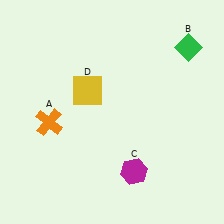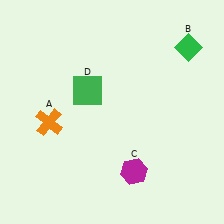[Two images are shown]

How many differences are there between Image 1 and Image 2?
There is 1 difference between the two images.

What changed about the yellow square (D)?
In Image 1, D is yellow. In Image 2, it changed to green.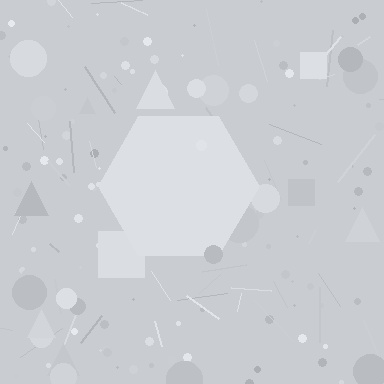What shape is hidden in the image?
A hexagon is hidden in the image.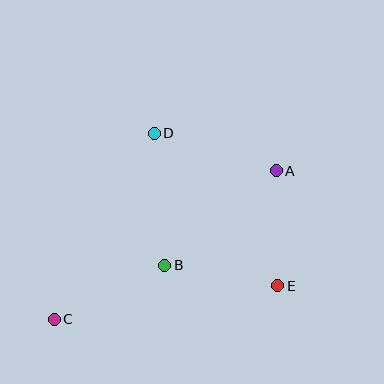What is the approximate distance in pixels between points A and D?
The distance between A and D is approximately 128 pixels.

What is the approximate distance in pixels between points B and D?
The distance between B and D is approximately 132 pixels.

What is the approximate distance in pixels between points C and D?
The distance between C and D is approximately 211 pixels.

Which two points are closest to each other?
Points B and E are closest to each other.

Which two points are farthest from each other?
Points A and C are farthest from each other.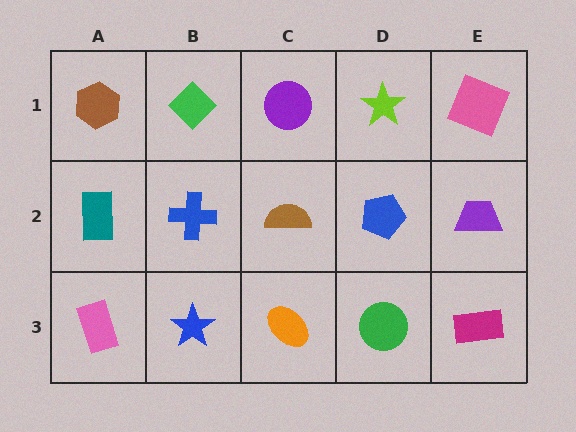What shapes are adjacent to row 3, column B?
A blue cross (row 2, column B), a pink rectangle (row 3, column A), an orange ellipse (row 3, column C).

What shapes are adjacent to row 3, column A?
A teal rectangle (row 2, column A), a blue star (row 3, column B).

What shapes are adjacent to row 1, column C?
A brown semicircle (row 2, column C), a green diamond (row 1, column B), a lime star (row 1, column D).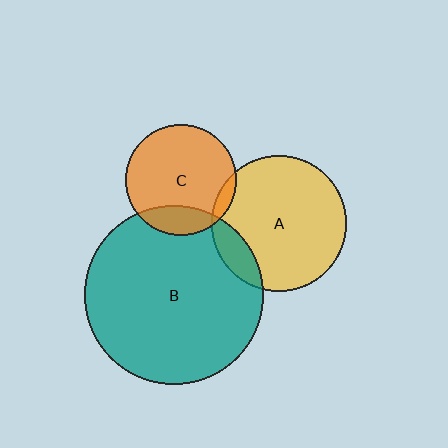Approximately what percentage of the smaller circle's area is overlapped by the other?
Approximately 5%.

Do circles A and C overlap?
Yes.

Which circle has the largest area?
Circle B (teal).